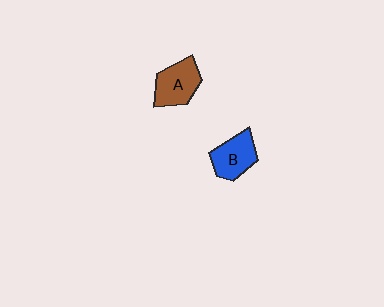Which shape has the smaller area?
Shape B (blue).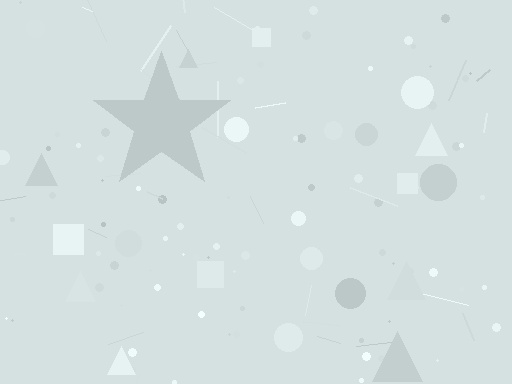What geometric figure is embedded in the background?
A star is embedded in the background.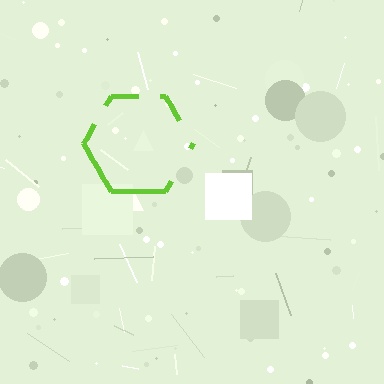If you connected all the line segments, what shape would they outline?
They would outline a hexagon.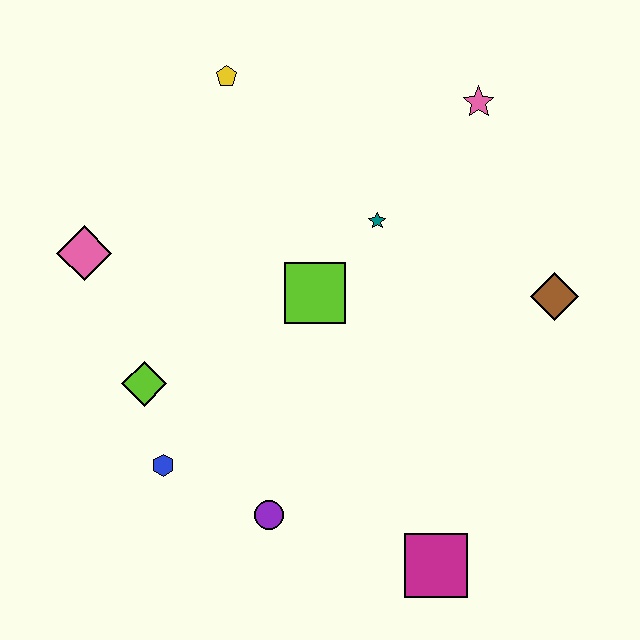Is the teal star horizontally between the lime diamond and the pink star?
Yes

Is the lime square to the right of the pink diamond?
Yes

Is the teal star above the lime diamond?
Yes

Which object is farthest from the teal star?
The magenta square is farthest from the teal star.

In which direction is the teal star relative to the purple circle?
The teal star is above the purple circle.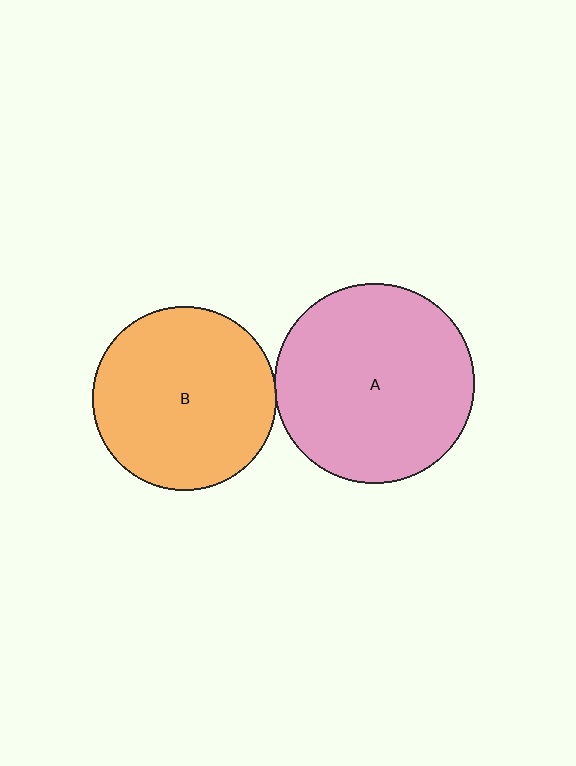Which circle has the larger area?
Circle A (pink).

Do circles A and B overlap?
Yes.